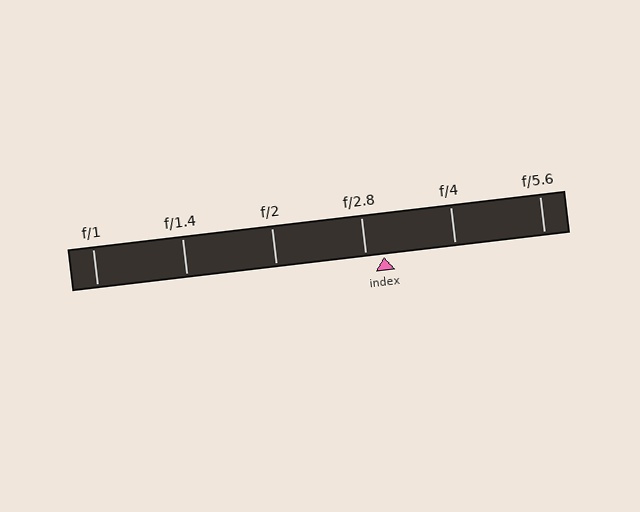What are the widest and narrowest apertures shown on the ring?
The widest aperture shown is f/1 and the narrowest is f/5.6.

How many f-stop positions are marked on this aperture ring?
There are 6 f-stop positions marked.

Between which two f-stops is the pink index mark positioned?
The index mark is between f/2.8 and f/4.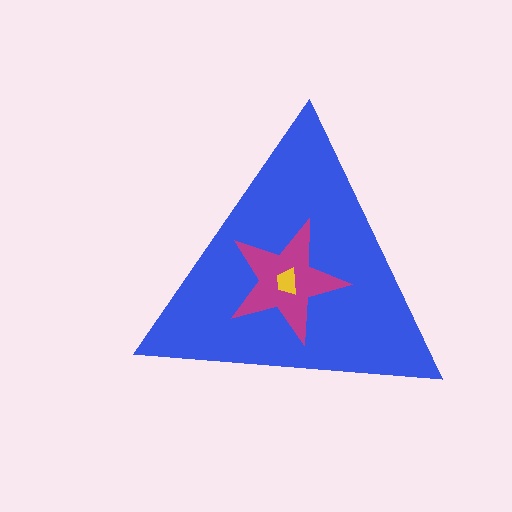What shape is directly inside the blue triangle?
The magenta star.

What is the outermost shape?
The blue triangle.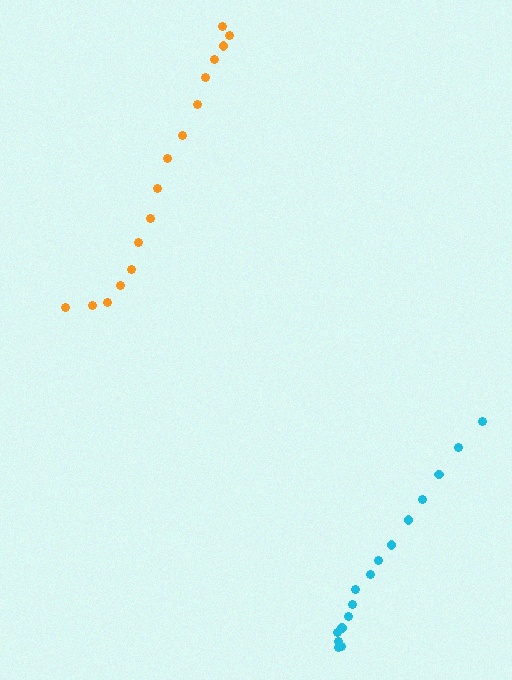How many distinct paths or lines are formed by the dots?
There are 2 distinct paths.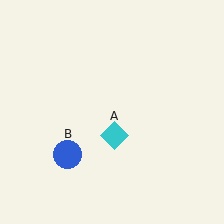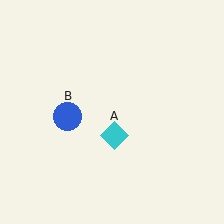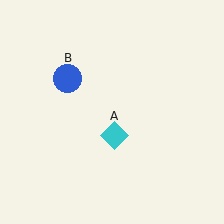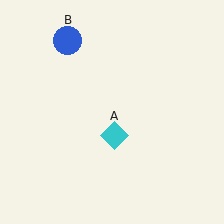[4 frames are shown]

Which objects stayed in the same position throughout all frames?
Cyan diamond (object A) remained stationary.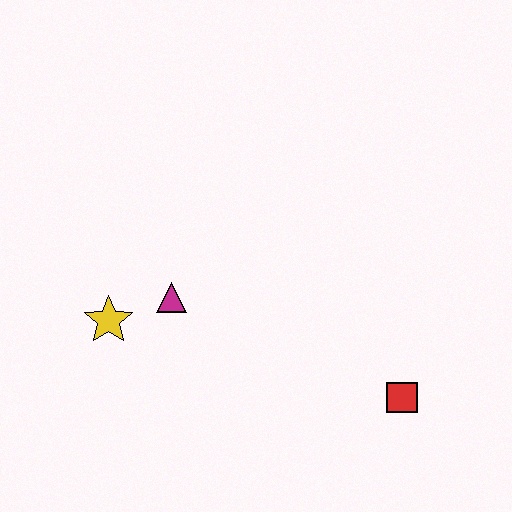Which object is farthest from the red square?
The yellow star is farthest from the red square.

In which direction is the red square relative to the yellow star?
The red square is to the right of the yellow star.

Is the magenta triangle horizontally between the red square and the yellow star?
Yes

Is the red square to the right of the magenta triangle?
Yes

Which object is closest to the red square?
The magenta triangle is closest to the red square.